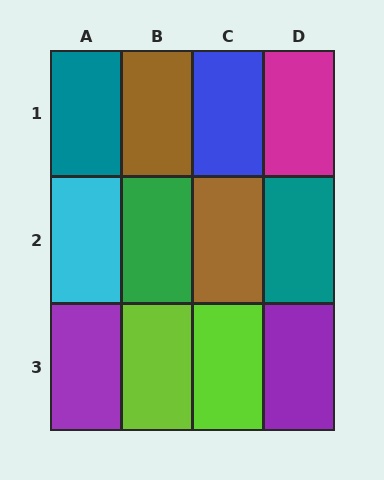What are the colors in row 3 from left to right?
Purple, lime, lime, purple.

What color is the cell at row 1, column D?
Magenta.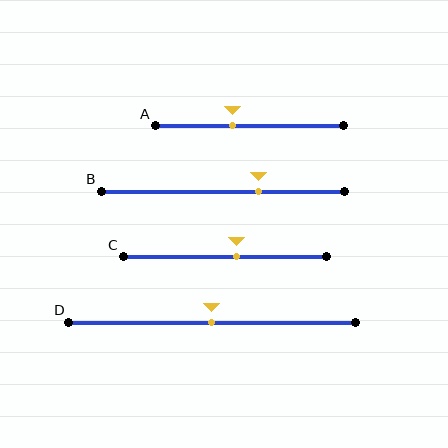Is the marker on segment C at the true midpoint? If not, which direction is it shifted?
No, the marker on segment C is shifted to the right by about 6% of the segment length.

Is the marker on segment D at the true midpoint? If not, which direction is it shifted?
Yes, the marker on segment D is at the true midpoint.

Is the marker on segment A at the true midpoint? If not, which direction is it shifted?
No, the marker on segment A is shifted to the left by about 9% of the segment length.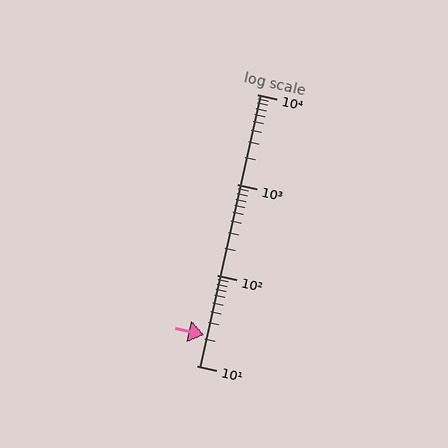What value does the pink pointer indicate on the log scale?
The pointer indicates approximately 22.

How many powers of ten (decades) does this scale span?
The scale spans 3 decades, from 10 to 10000.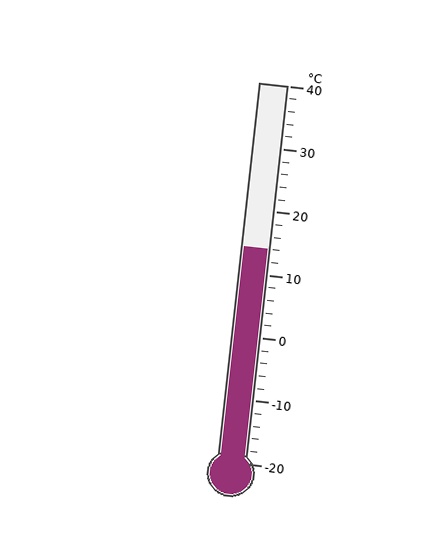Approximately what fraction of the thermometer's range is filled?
The thermometer is filled to approximately 55% of its range.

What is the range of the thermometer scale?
The thermometer scale ranges from -20°C to 40°C.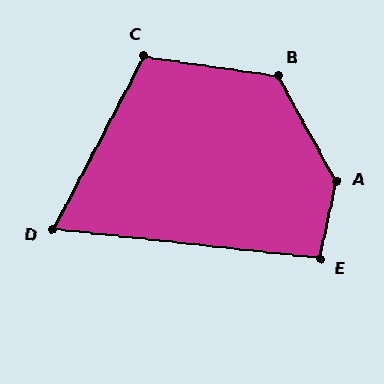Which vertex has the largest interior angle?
A, at approximately 139 degrees.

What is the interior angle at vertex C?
Approximately 109 degrees (obtuse).